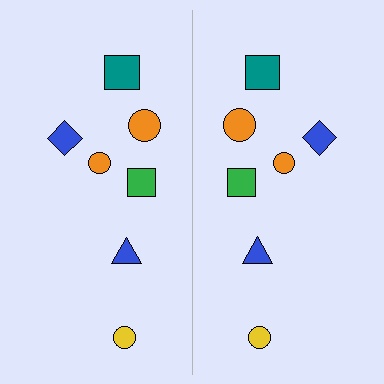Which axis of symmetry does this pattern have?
The pattern has a vertical axis of symmetry running through the center of the image.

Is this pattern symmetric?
Yes, this pattern has bilateral (reflection) symmetry.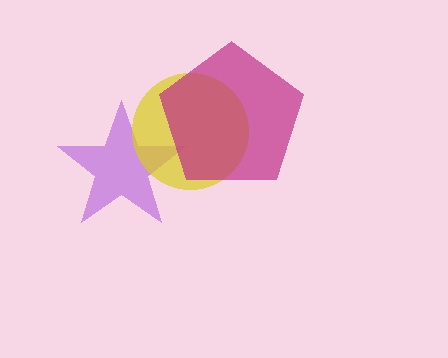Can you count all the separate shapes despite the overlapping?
Yes, there are 3 separate shapes.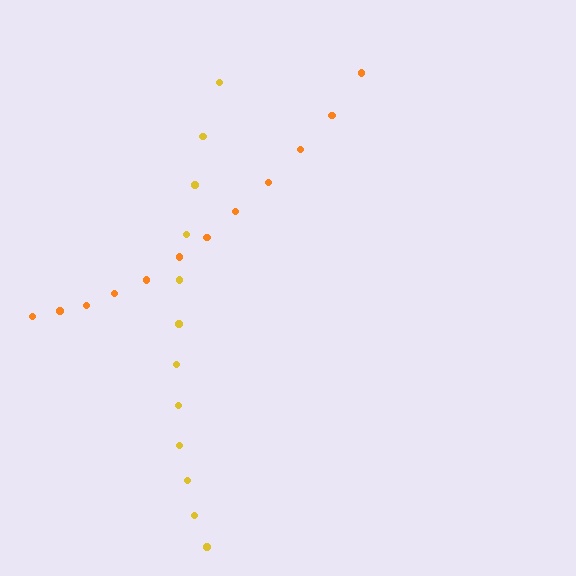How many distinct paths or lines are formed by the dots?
There are 2 distinct paths.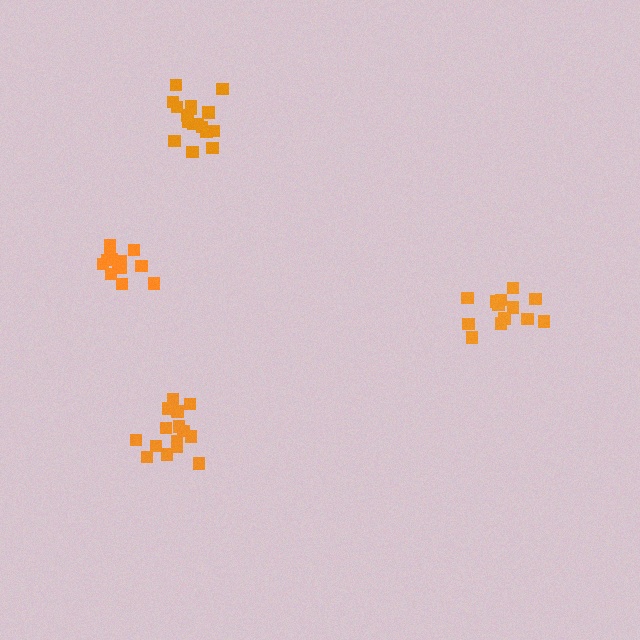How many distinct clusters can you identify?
There are 4 distinct clusters.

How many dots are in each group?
Group 1: 15 dots, Group 2: 14 dots, Group 3: 18 dots, Group 4: 14 dots (61 total).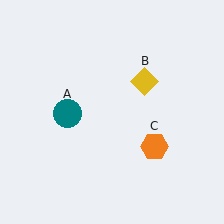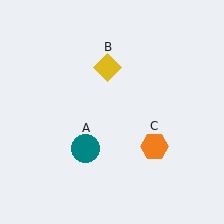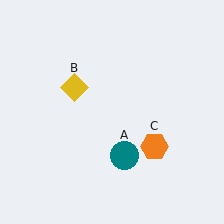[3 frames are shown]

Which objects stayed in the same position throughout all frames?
Orange hexagon (object C) remained stationary.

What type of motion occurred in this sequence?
The teal circle (object A), yellow diamond (object B) rotated counterclockwise around the center of the scene.